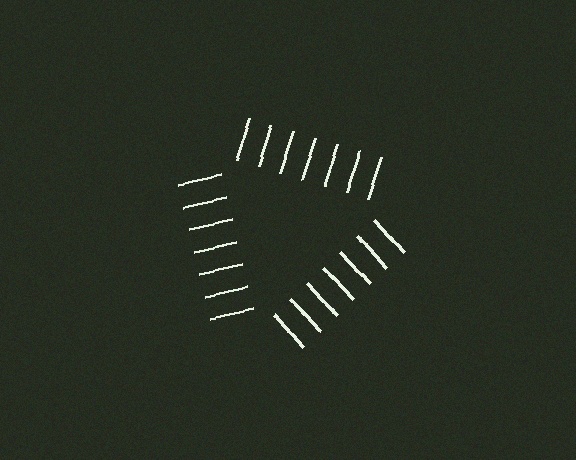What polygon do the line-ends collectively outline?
An illusory triangle — the line segments terminate on its edges but no continuous stroke is drawn.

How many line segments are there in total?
21 — 7 along each of the 3 edges.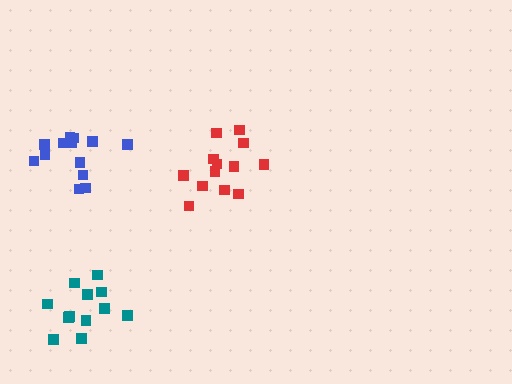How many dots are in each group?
Group 1: 12 dots, Group 2: 13 dots, Group 3: 13 dots (38 total).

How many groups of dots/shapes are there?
There are 3 groups.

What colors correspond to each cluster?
The clusters are colored: teal, red, blue.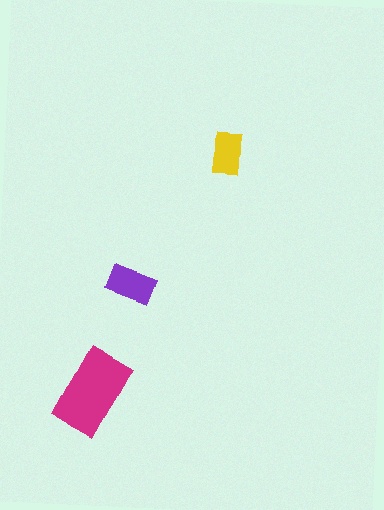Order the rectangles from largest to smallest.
the magenta one, the purple one, the yellow one.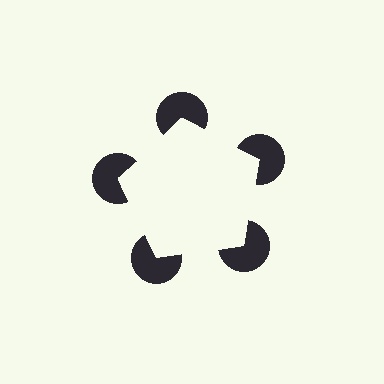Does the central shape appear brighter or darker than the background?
It typically appears slightly brighter than the background, even though no actual brightness change is drawn.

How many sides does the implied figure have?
5 sides.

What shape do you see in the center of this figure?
An illusory pentagon — its edges are inferred from the aligned wedge cuts in the pac-man discs, not physically drawn.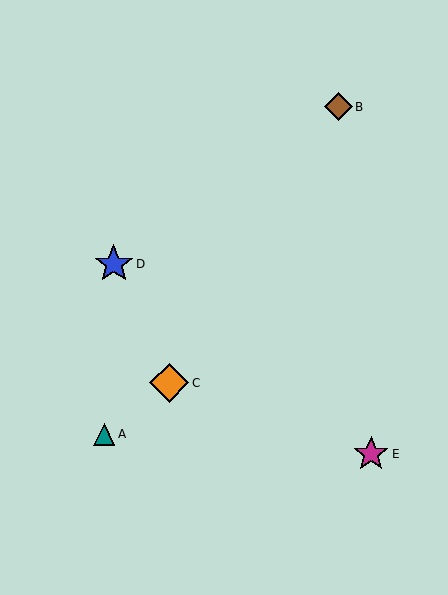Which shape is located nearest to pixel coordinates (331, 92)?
The brown diamond (labeled B) at (338, 107) is nearest to that location.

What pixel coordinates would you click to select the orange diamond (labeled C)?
Click at (169, 383) to select the orange diamond C.